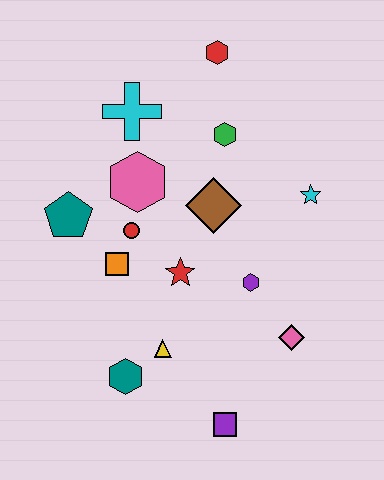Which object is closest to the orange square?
The red circle is closest to the orange square.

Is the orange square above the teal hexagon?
Yes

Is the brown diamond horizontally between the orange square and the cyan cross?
No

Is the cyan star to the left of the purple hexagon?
No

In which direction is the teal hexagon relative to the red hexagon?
The teal hexagon is below the red hexagon.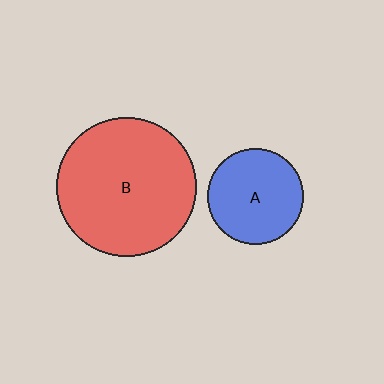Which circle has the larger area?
Circle B (red).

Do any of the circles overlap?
No, none of the circles overlap.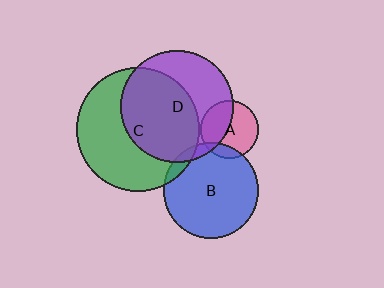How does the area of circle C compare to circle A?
Approximately 4.5 times.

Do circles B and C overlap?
Yes.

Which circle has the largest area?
Circle C (green).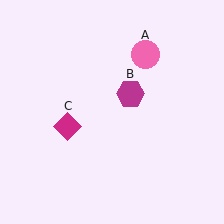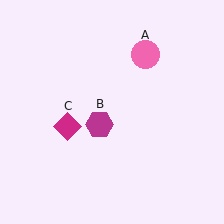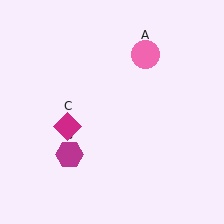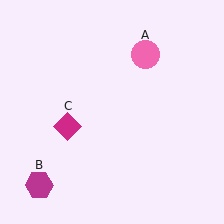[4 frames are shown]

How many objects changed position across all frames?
1 object changed position: magenta hexagon (object B).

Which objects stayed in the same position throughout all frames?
Pink circle (object A) and magenta diamond (object C) remained stationary.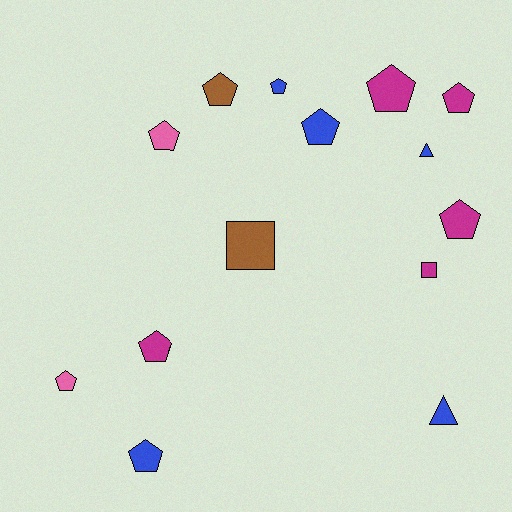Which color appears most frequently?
Magenta, with 5 objects.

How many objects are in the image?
There are 14 objects.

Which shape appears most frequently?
Pentagon, with 10 objects.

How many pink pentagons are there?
There are 2 pink pentagons.